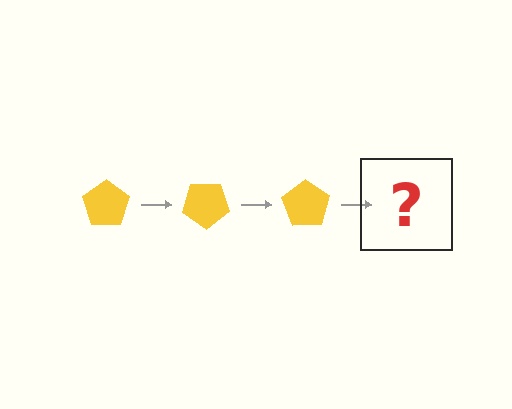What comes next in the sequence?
The next element should be a yellow pentagon rotated 105 degrees.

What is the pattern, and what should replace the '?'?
The pattern is that the pentagon rotates 35 degrees each step. The '?' should be a yellow pentagon rotated 105 degrees.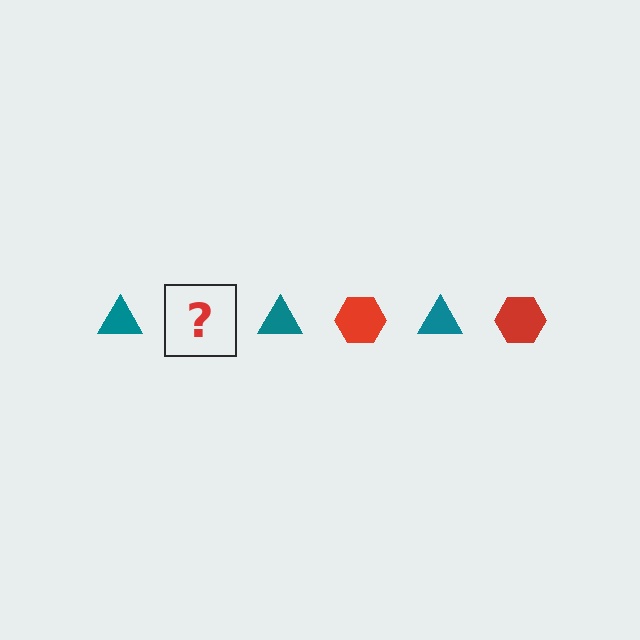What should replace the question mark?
The question mark should be replaced with a red hexagon.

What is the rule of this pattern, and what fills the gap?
The rule is that the pattern alternates between teal triangle and red hexagon. The gap should be filled with a red hexagon.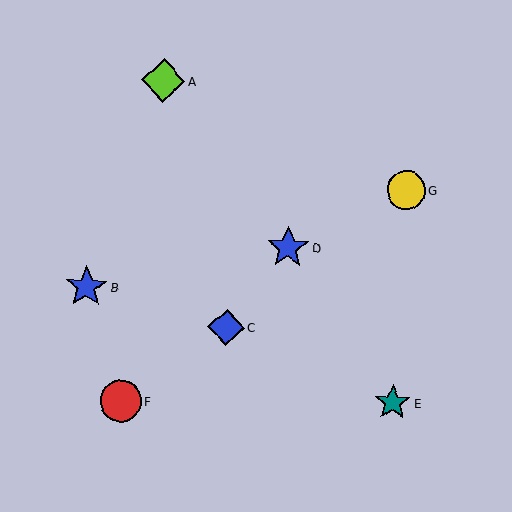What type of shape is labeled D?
Shape D is a blue star.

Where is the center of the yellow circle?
The center of the yellow circle is at (406, 190).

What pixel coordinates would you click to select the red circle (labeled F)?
Click at (121, 401) to select the red circle F.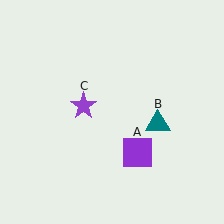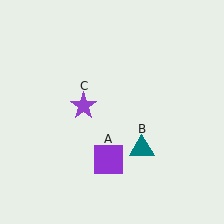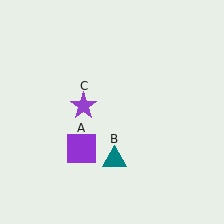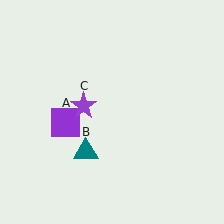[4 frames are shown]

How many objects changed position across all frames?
2 objects changed position: purple square (object A), teal triangle (object B).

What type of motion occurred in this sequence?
The purple square (object A), teal triangle (object B) rotated clockwise around the center of the scene.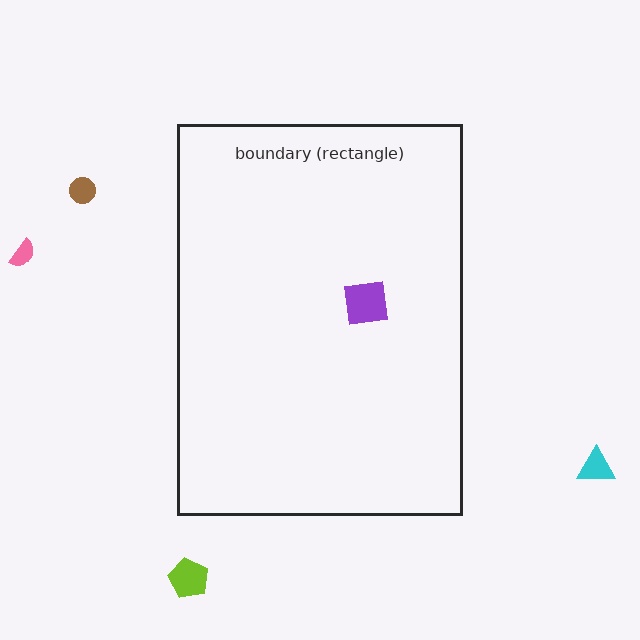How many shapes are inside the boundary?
1 inside, 4 outside.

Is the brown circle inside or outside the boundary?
Outside.